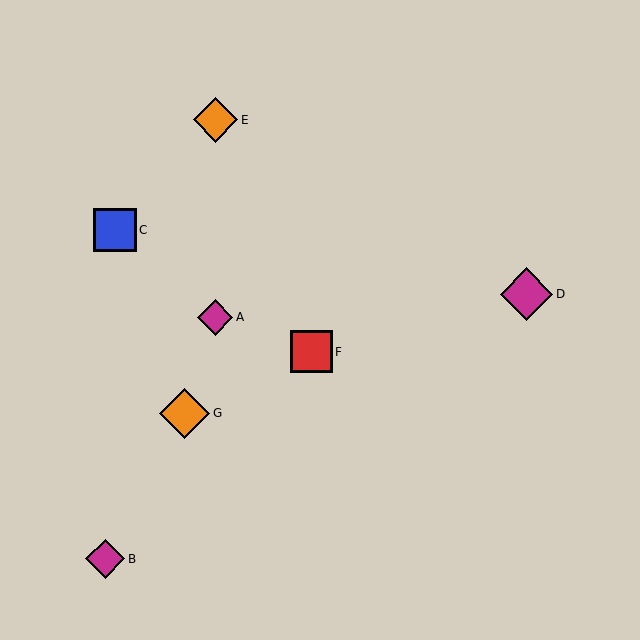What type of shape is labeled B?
Shape B is a magenta diamond.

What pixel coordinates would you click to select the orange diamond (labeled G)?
Click at (185, 413) to select the orange diamond G.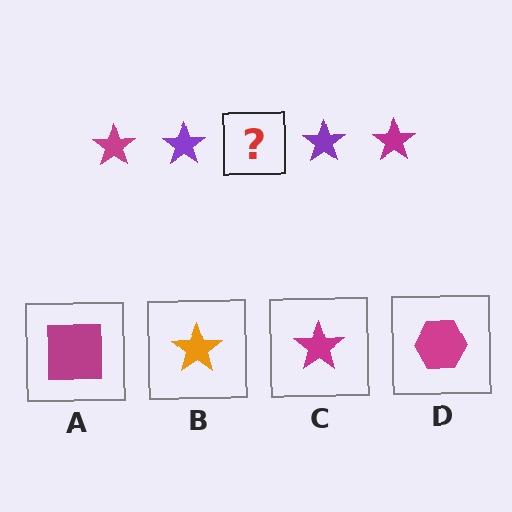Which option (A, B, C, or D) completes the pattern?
C.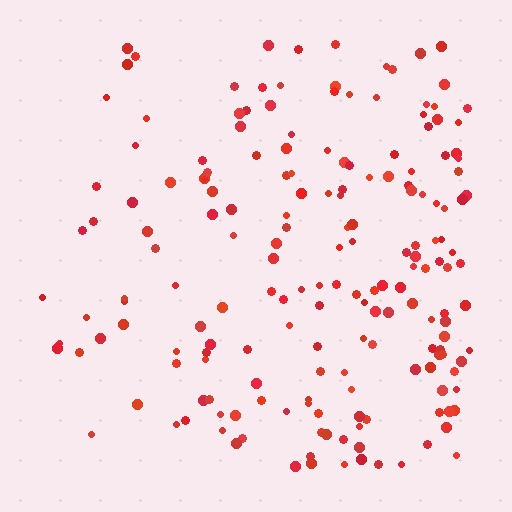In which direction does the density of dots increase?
From left to right, with the right side densest.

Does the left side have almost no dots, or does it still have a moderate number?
Still a moderate number, just noticeably fewer than the right.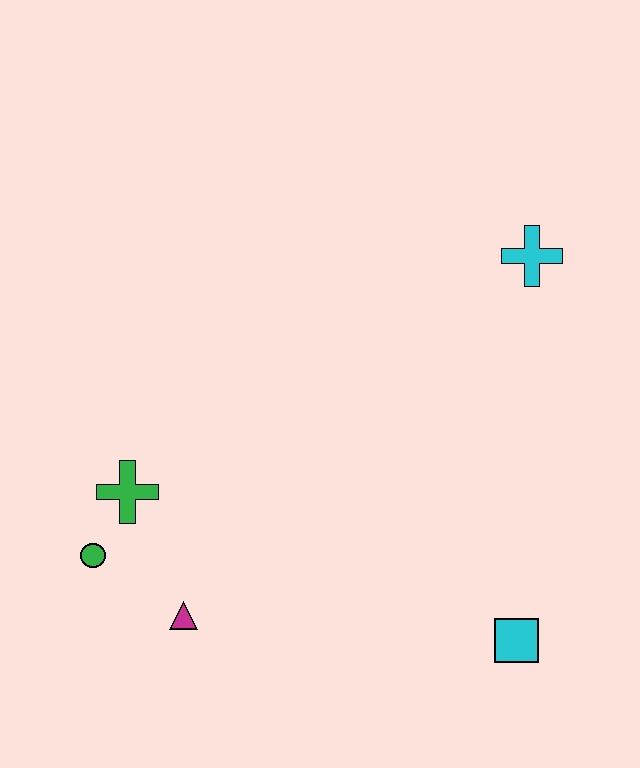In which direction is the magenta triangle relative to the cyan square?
The magenta triangle is to the left of the cyan square.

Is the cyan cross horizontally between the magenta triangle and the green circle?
No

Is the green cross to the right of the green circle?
Yes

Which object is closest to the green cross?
The green circle is closest to the green cross.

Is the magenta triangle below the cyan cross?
Yes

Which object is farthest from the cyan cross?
The green circle is farthest from the cyan cross.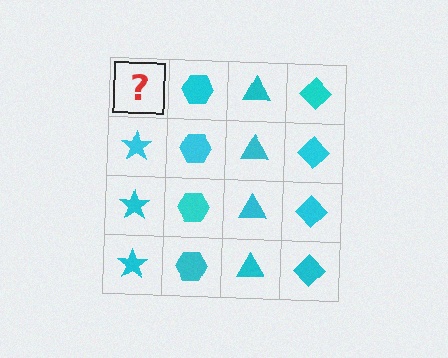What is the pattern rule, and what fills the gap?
The rule is that each column has a consistent shape. The gap should be filled with a cyan star.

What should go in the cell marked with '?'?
The missing cell should contain a cyan star.